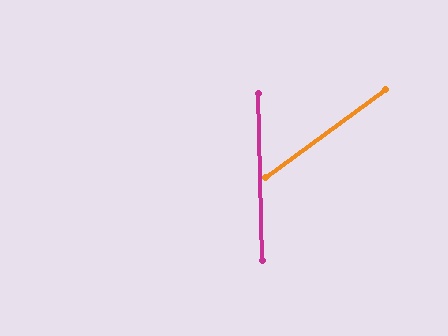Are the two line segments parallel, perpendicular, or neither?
Neither parallel nor perpendicular — they differ by about 55°.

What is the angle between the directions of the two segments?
Approximately 55 degrees.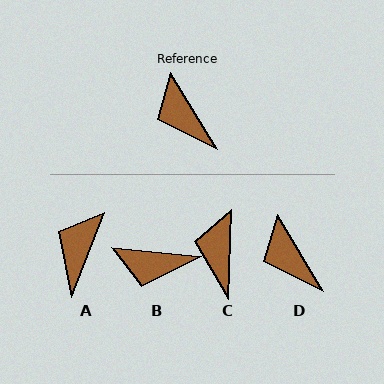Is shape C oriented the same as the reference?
No, it is off by about 33 degrees.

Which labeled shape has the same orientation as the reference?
D.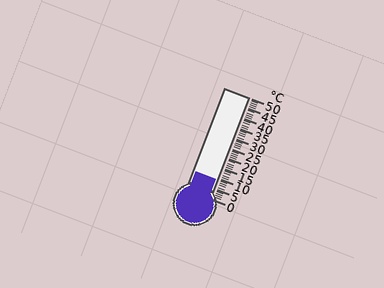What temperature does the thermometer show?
The thermometer shows approximately 9°C.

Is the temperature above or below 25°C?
The temperature is below 25°C.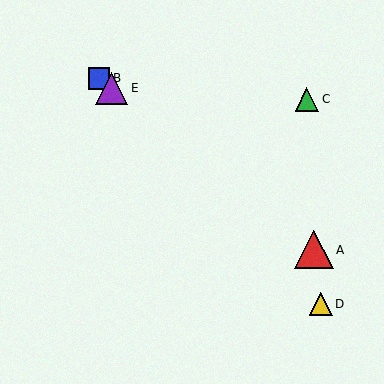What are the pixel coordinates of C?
Object C is at (307, 99).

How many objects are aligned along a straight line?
3 objects (A, B, E) are aligned along a straight line.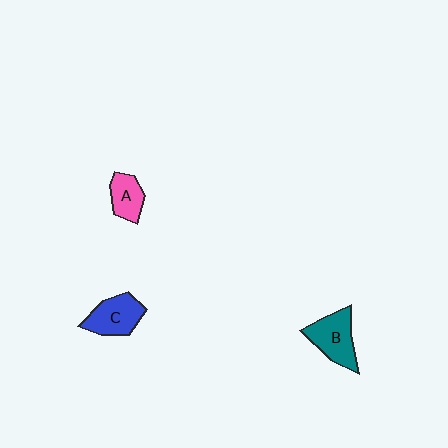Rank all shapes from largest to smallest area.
From largest to smallest: B (teal), C (blue), A (pink).